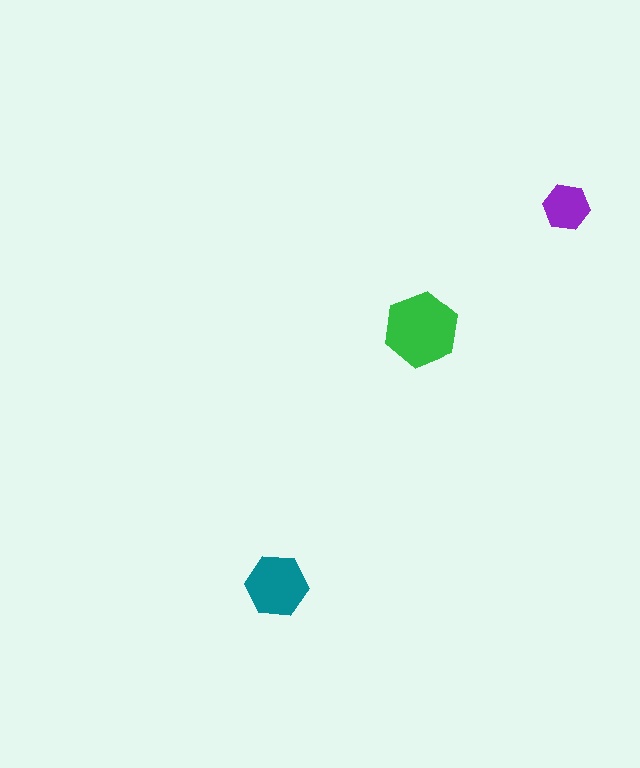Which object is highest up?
The purple hexagon is topmost.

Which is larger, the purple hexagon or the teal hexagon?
The teal one.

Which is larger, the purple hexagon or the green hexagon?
The green one.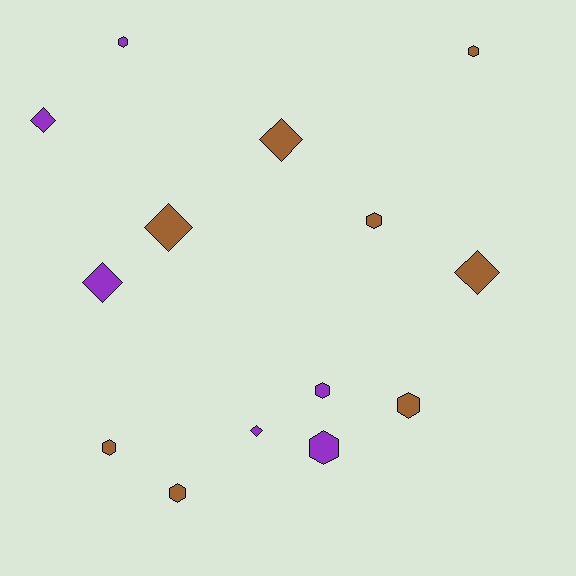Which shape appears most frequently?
Hexagon, with 8 objects.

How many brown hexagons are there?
There are 5 brown hexagons.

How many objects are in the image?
There are 14 objects.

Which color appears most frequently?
Brown, with 8 objects.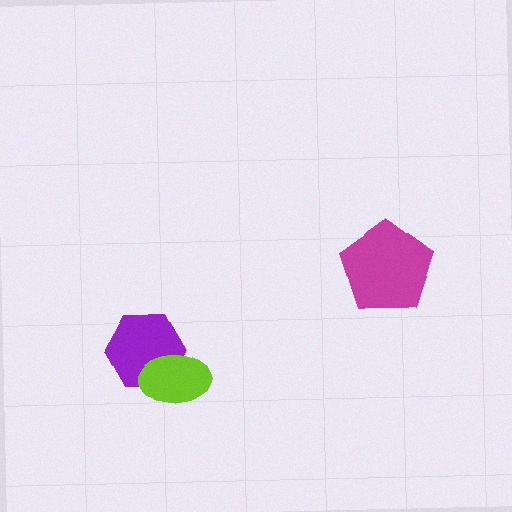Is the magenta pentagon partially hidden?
No, no other shape covers it.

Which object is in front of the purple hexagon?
The lime ellipse is in front of the purple hexagon.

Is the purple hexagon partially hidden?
Yes, it is partially covered by another shape.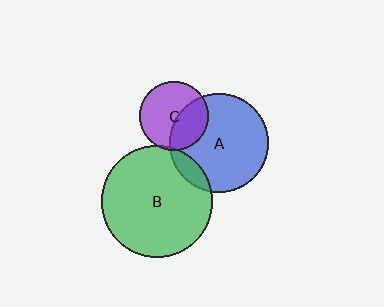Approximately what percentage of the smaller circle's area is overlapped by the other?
Approximately 5%.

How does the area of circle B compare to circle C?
Approximately 2.6 times.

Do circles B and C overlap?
Yes.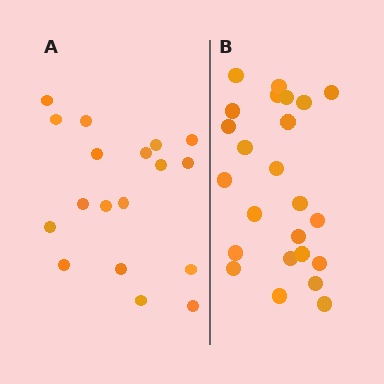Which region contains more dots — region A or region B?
Region B (the right region) has more dots.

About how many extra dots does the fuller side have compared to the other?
Region B has about 6 more dots than region A.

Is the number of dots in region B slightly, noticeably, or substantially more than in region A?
Region B has noticeably more, but not dramatically so. The ratio is roughly 1.3 to 1.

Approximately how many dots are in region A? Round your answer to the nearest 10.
About 20 dots. (The exact count is 18, which rounds to 20.)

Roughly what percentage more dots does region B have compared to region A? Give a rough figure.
About 35% more.